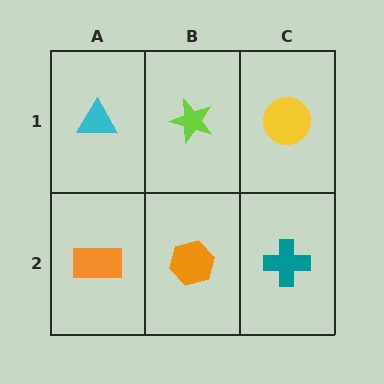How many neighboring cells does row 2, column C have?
2.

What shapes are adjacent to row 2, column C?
A yellow circle (row 1, column C), an orange hexagon (row 2, column B).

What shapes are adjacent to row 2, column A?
A cyan triangle (row 1, column A), an orange hexagon (row 2, column B).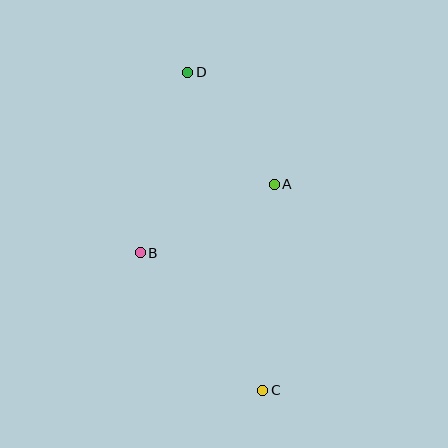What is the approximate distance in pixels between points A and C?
The distance between A and C is approximately 207 pixels.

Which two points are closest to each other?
Points A and D are closest to each other.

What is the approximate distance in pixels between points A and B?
The distance between A and B is approximately 151 pixels.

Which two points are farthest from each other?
Points C and D are farthest from each other.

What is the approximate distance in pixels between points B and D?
The distance between B and D is approximately 187 pixels.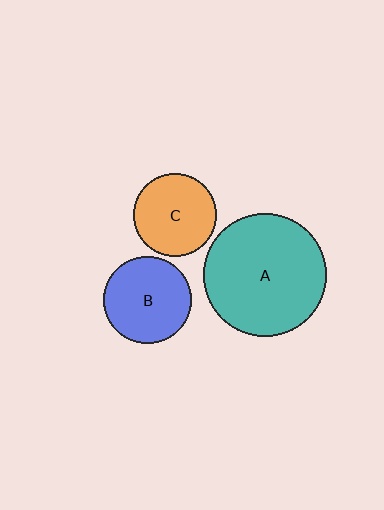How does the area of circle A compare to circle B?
Approximately 2.0 times.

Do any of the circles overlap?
No, none of the circles overlap.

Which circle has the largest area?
Circle A (teal).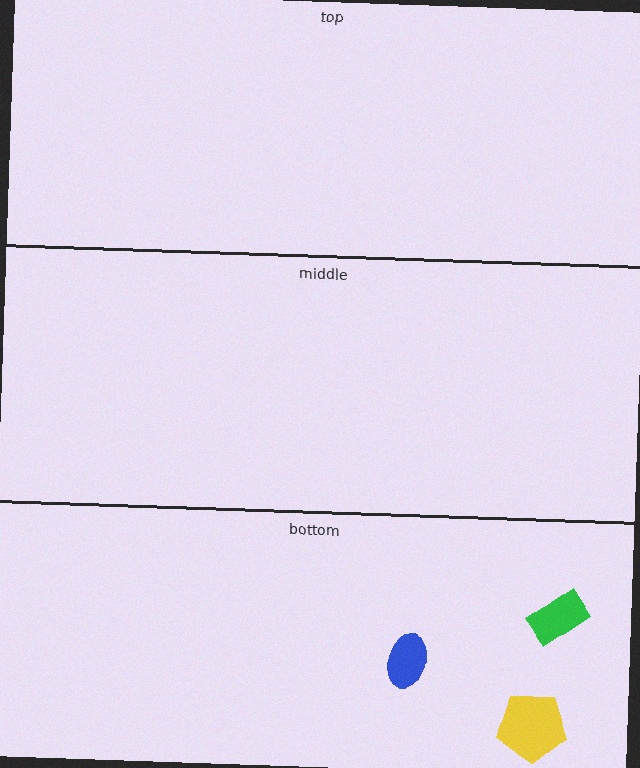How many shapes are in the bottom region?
3.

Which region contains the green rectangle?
The bottom region.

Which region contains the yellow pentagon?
The bottom region.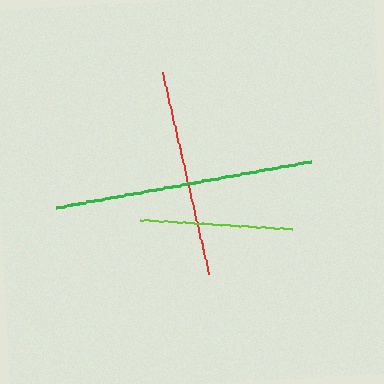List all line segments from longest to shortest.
From longest to shortest: green, red, lime.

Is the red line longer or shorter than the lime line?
The red line is longer than the lime line.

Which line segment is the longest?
The green line is the longest at approximately 259 pixels.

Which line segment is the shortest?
The lime line is the shortest at approximately 151 pixels.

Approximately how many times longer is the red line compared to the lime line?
The red line is approximately 1.4 times the length of the lime line.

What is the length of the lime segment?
The lime segment is approximately 151 pixels long.